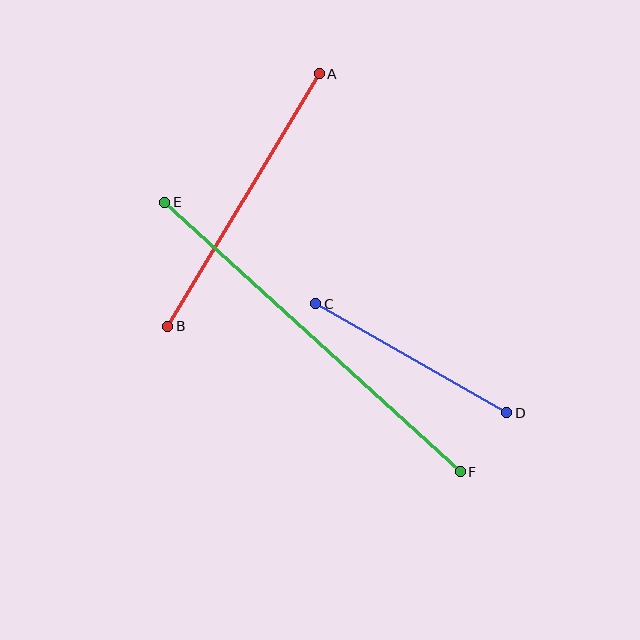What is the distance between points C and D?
The distance is approximately 220 pixels.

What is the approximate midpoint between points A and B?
The midpoint is at approximately (243, 200) pixels.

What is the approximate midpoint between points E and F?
The midpoint is at approximately (312, 337) pixels.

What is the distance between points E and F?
The distance is approximately 399 pixels.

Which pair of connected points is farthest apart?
Points E and F are farthest apart.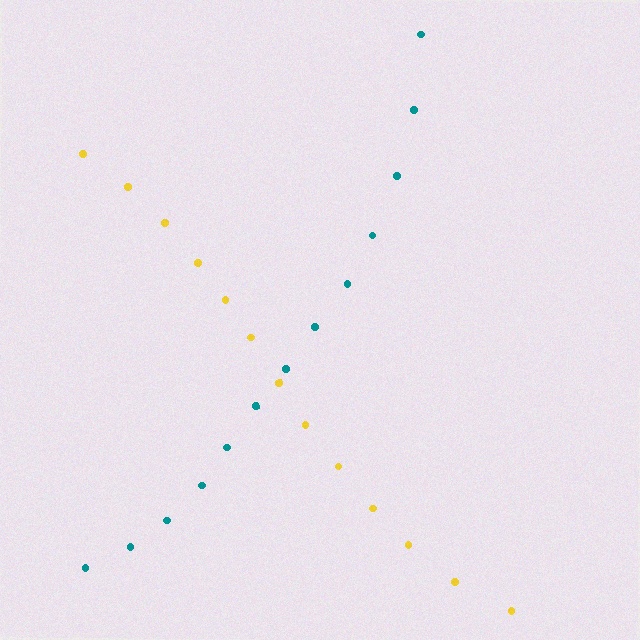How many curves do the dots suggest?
There are 2 distinct paths.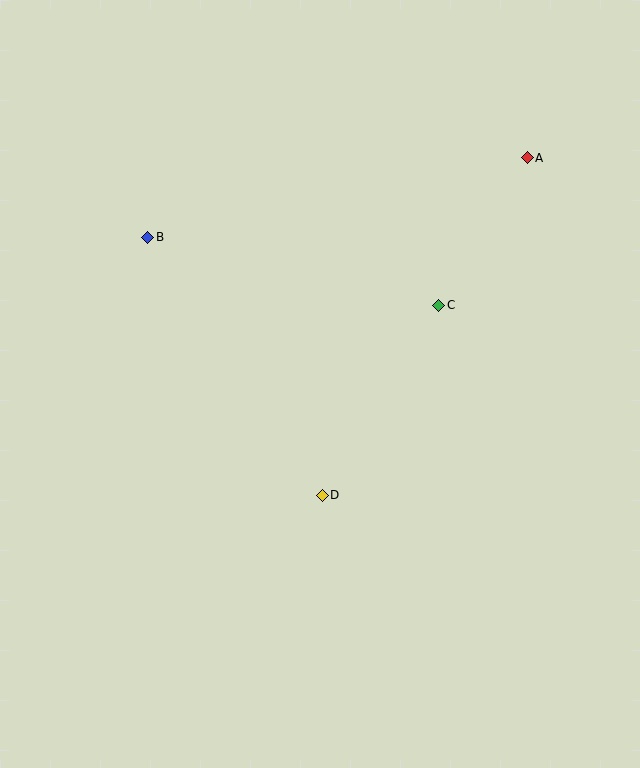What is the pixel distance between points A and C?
The distance between A and C is 172 pixels.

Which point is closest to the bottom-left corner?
Point D is closest to the bottom-left corner.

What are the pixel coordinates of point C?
Point C is at (439, 305).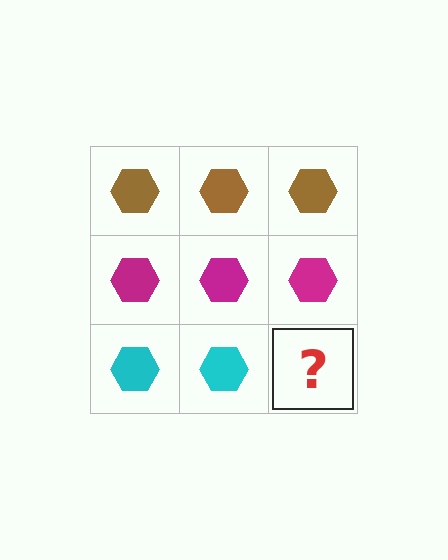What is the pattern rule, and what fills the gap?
The rule is that each row has a consistent color. The gap should be filled with a cyan hexagon.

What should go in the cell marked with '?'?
The missing cell should contain a cyan hexagon.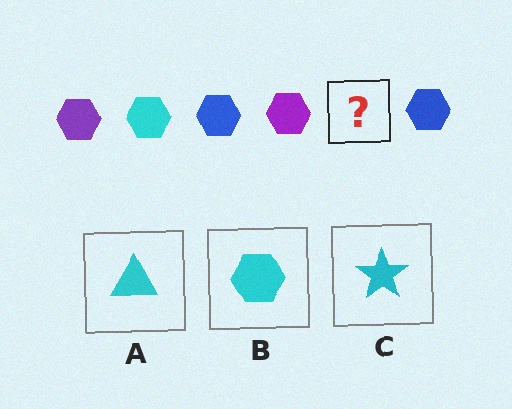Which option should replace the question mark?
Option B.